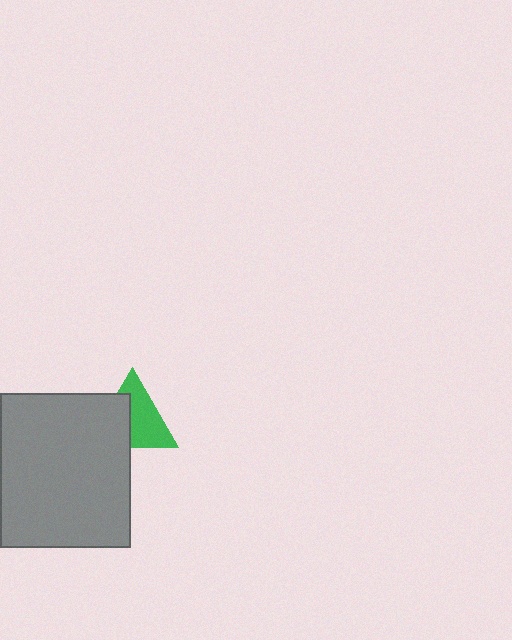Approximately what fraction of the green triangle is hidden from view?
Roughly 43% of the green triangle is hidden behind the gray rectangle.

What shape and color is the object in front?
The object in front is a gray rectangle.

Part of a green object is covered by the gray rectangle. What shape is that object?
It is a triangle.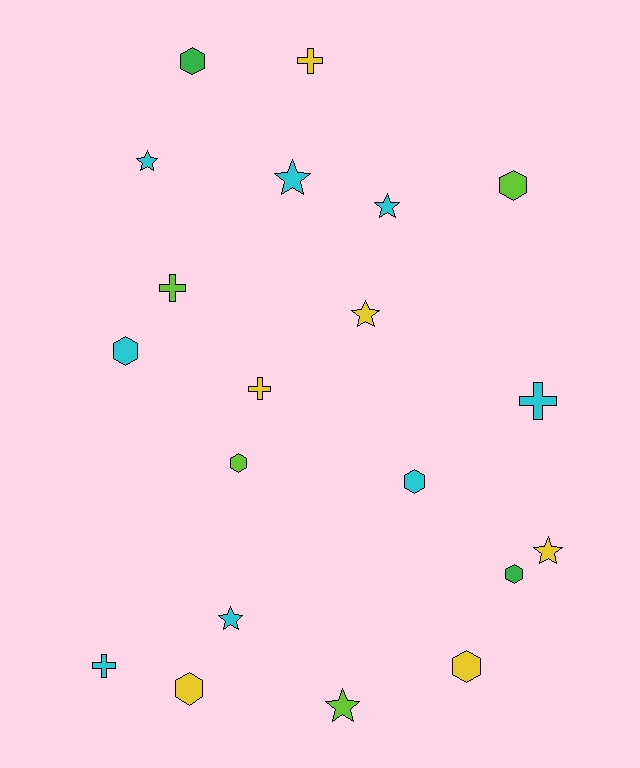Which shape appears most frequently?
Hexagon, with 8 objects.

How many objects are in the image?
There are 20 objects.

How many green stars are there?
There are no green stars.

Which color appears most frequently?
Cyan, with 8 objects.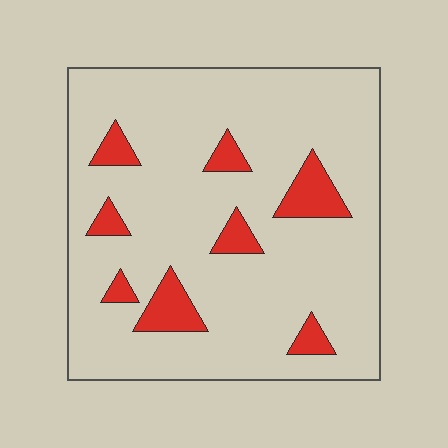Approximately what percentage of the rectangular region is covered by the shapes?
Approximately 10%.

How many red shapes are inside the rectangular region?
8.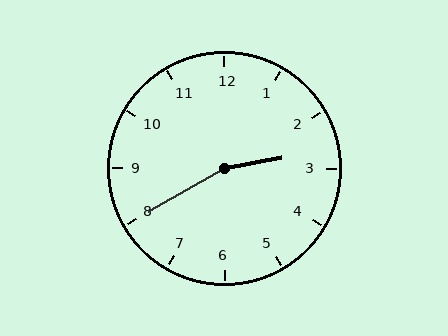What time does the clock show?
2:40.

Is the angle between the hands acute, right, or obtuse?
It is obtuse.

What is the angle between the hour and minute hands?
Approximately 160 degrees.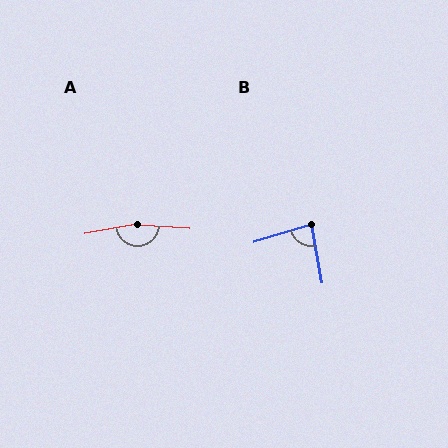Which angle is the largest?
A, at approximately 166 degrees.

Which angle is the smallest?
B, at approximately 83 degrees.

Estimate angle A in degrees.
Approximately 166 degrees.